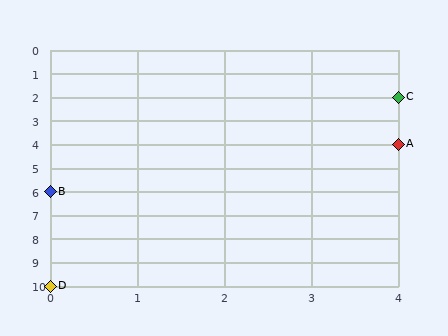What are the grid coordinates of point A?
Point A is at grid coordinates (4, 4).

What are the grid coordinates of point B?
Point B is at grid coordinates (0, 6).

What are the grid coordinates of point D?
Point D is at grid coordinates (0, 10).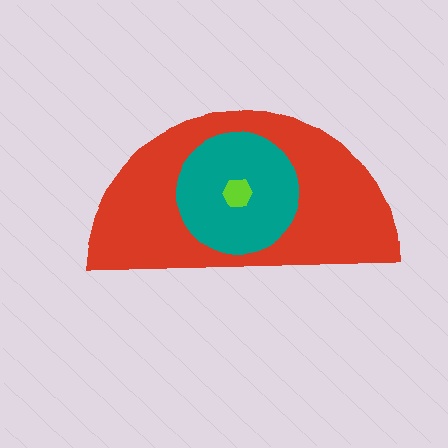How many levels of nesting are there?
3.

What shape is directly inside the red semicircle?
The teal circle.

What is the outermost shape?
The red semicircle.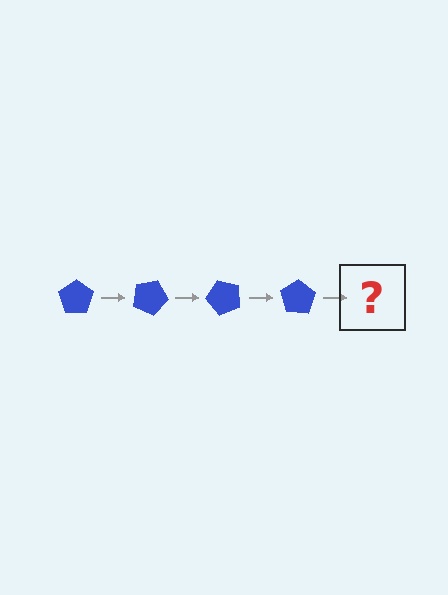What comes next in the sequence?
The next element should be a blue pentagon rotated 100 degrees.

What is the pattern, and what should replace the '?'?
The pattern is that the pentagon rotates 25 degrees each step. The '?' should be a blue pentagon rotated 100 degrees.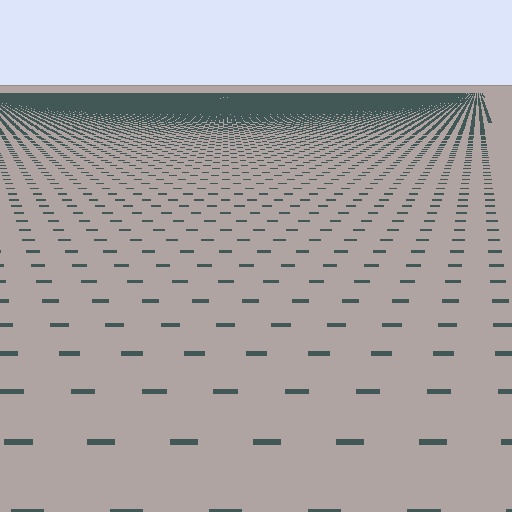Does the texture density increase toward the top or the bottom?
Density increases toward the top.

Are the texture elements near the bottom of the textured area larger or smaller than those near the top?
Larger. Near the bottom, elements are closer to the viewer and appear at a bigger on-screen size.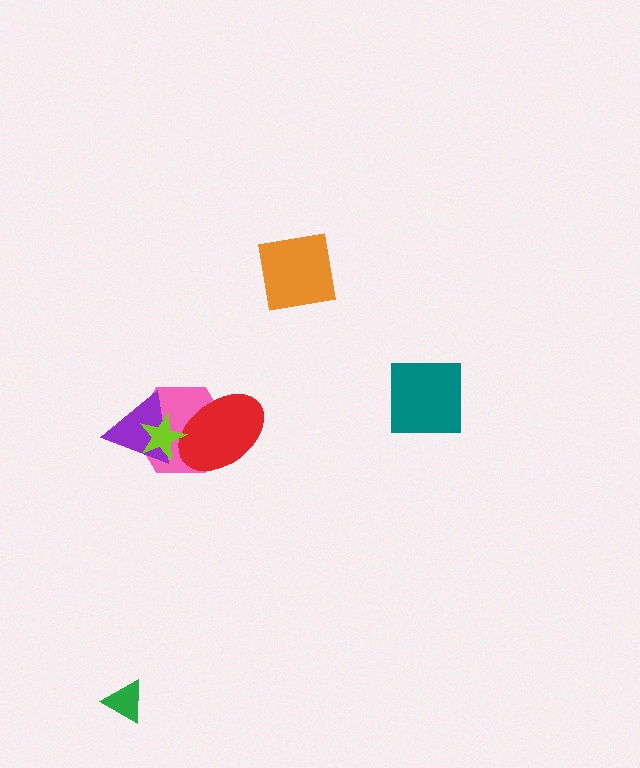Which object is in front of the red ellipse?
The lime star is in front of the red ellipse.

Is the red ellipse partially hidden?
Yes, it is partially covered by another shape.